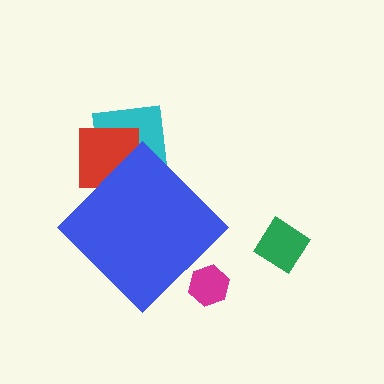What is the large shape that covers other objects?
A blue diamond.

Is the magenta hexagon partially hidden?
Yes, the magenta hexagon is partially hidden behind the blue diamond.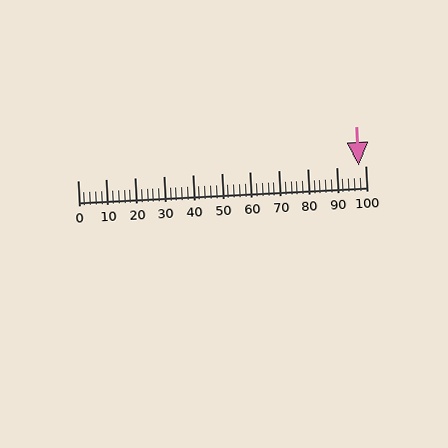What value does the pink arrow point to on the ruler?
The pink arrow points to approximately 98.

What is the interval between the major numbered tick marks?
The major tick marks are spaced 10 units apart.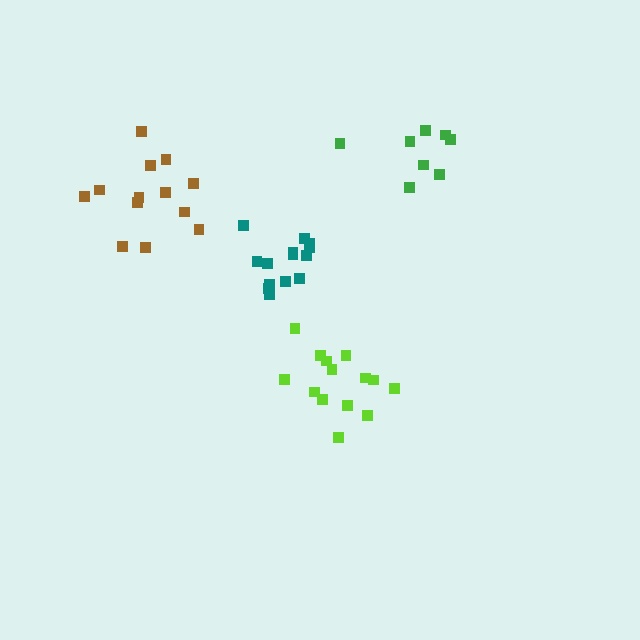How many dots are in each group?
Group 1: 14 dots, Group 2: 14 dots, Group 3: 13 dots, Group 4: 8 dots (49 total).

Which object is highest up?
The green cluster is topmost.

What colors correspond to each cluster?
The clusters are colored: teal, lime, brown, green.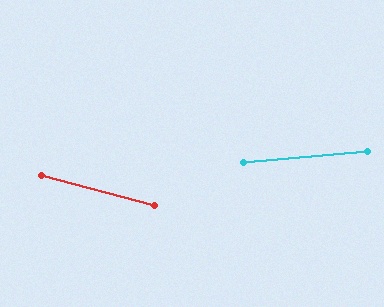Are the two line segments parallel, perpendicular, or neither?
Neither parallel nor perpendicular — they differ by about 20°.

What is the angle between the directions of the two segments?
Approximately 20 degrees.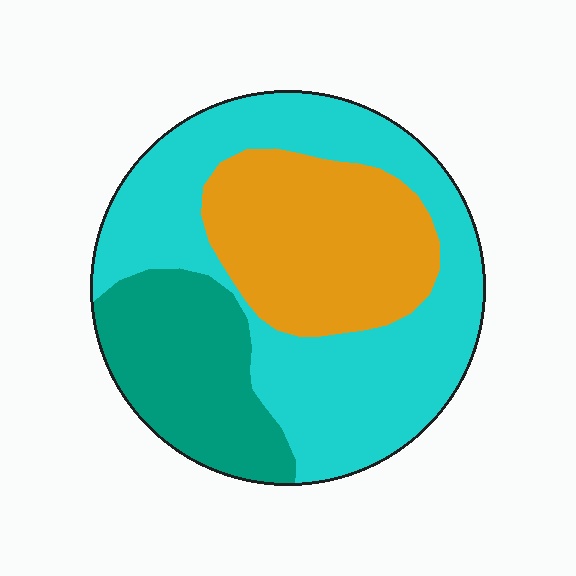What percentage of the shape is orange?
Orange takes up between a sixth and a third of the shape.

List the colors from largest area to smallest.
From largest to smallest: cyan, orange, teal.